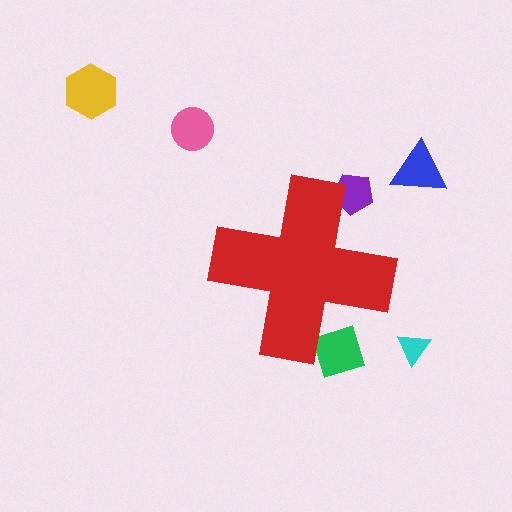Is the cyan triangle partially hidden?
No, the cyan triangle is fully visible.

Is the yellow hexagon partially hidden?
No, the yellow hexagon is fully visible.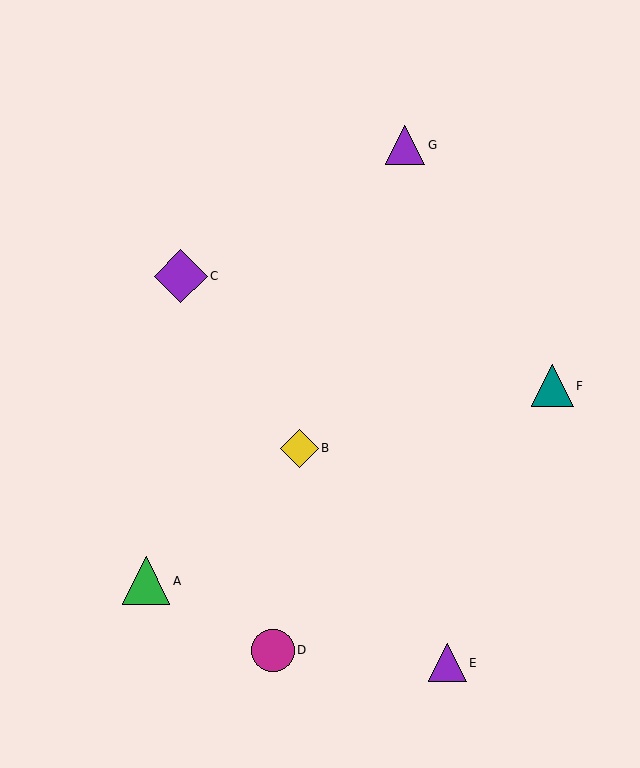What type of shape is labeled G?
Shape G is a purple triangle.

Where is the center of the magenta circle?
The center of the magenta circle is at (273, 650).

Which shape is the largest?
The purple diamond (labeled C) is the largest.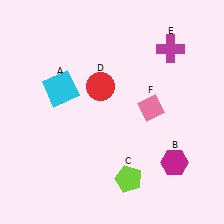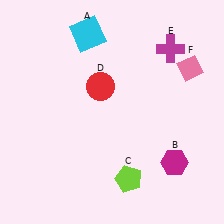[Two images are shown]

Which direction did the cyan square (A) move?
The cyan square (A) moved up.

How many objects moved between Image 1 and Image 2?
2 objects moved between the two images.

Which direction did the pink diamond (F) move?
The pink diamond (F) moved up.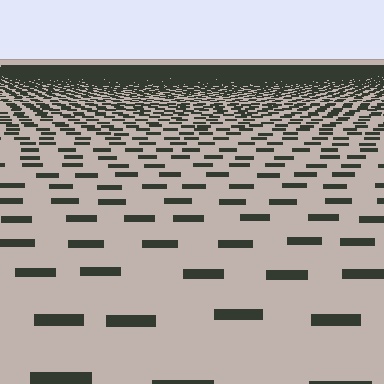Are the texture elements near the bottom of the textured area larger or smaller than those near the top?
Larger. Near the bottom, elements are closer to the viewer and appear at a bigger on-screen size.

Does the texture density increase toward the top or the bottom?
Density increases toward the top.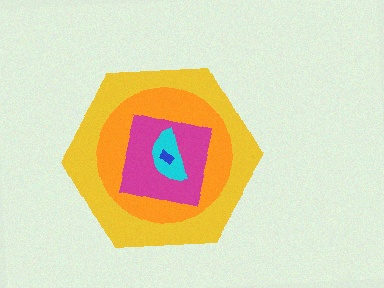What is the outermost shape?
The yellow hexagon.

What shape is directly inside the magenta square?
The cyan semicircle.